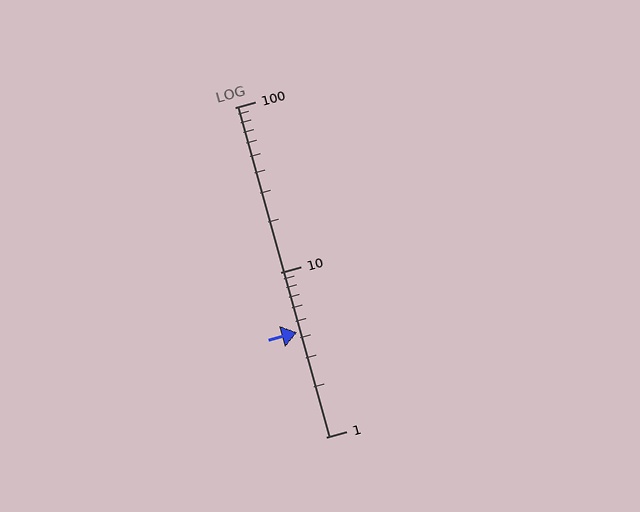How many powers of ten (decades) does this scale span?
The scale spans 2 decades, from 1 to 100.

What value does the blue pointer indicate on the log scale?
The pointer indicates approximately 4.3.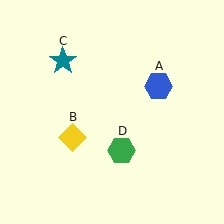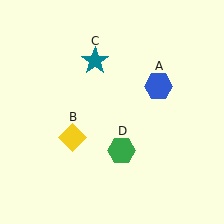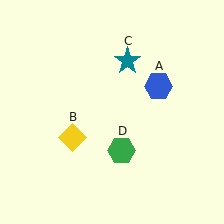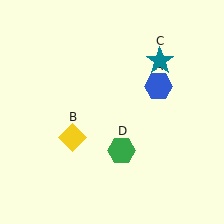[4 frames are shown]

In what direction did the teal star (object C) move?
The teal star (object C) moved right.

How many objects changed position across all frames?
1 object changed position: teal star (object C).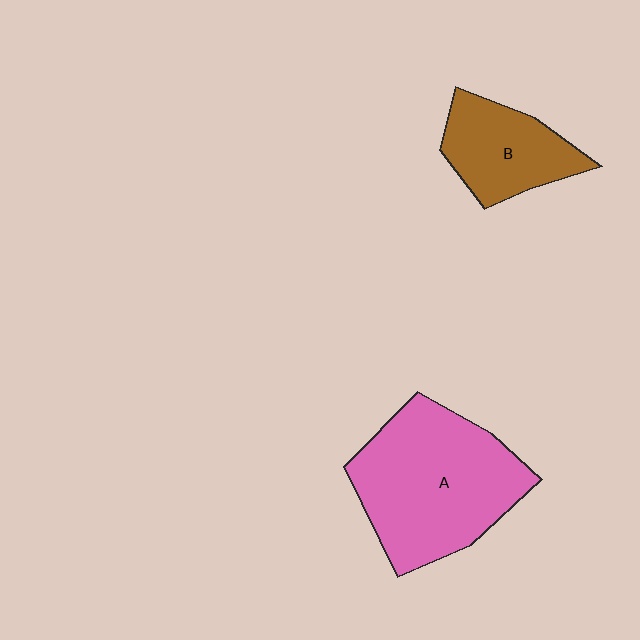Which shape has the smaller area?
Shape B (brown).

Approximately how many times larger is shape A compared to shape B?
Approximately 2.0 times.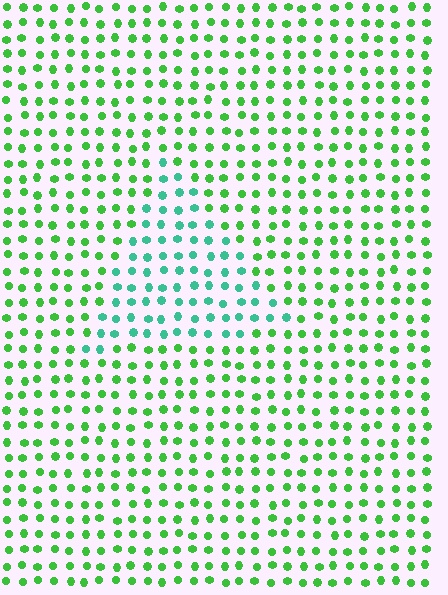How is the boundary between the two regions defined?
The boundary is defined purely by a slight shift in hue (about 41 degrees). Spacing, size, and orientation are identical on both sides.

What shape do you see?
I see a triangle.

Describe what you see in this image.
The image is filled with small green elements in a uniform arrangement. A triangle-shaped region is visible where the elements are tinted to a slightly different hue, forming a subtle color boundary.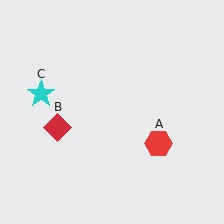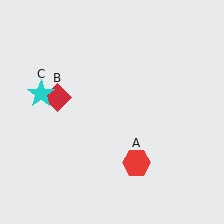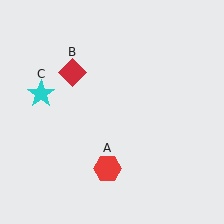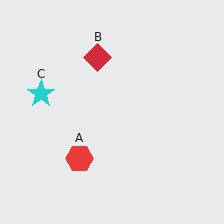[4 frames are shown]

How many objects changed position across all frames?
2 objects changed position: red hexagon (object A), red diamond (object B).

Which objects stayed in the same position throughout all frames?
Cyan star (object C) remained stationary.